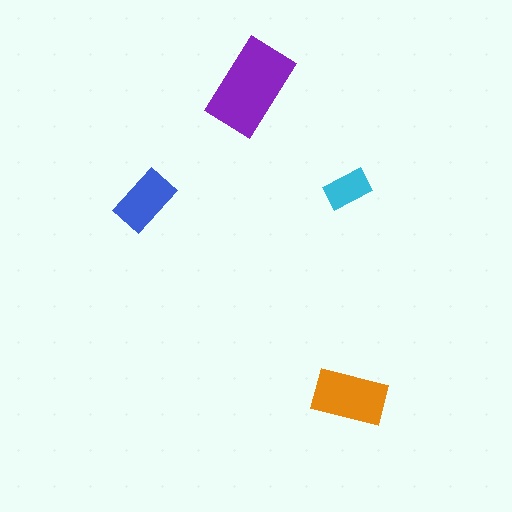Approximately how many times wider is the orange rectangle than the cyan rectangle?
About 1.5 times wider.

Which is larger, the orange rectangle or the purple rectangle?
The purple one.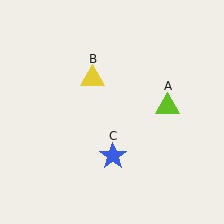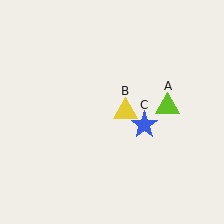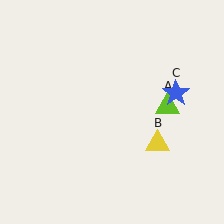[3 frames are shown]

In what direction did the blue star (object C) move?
The blue star (object C) moved up and to the right.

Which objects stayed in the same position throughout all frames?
Lime triangle (object A) remained stationary.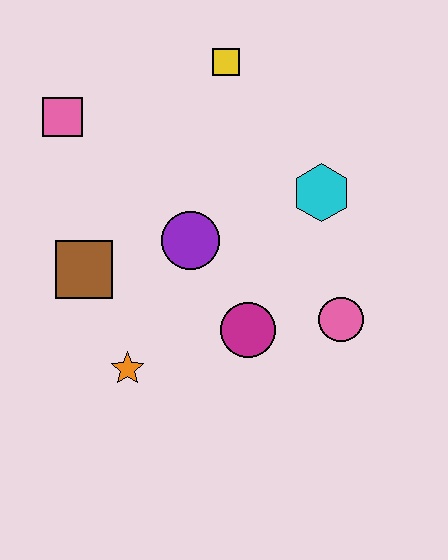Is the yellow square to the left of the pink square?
No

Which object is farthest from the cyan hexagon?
The pink square is farthest from the cyan hexagon.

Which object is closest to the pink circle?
The magenta circle is closest to the pink circle.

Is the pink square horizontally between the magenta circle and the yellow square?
No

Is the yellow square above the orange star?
Yes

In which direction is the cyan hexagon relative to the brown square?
The cyan hexagon is to the right of the brown square.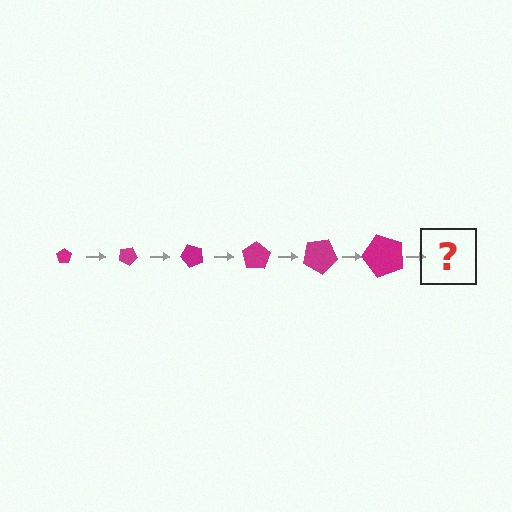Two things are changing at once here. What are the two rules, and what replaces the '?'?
The two rules are that the pentagon grows larger each step and it rotates 25 degrees each step. The '?' should be a pentagon, larger than the previous one and rotated 150 degrees from the start.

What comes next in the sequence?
The next element should be a pentagon, larger than the previous one and rotated 150 degrees from the start.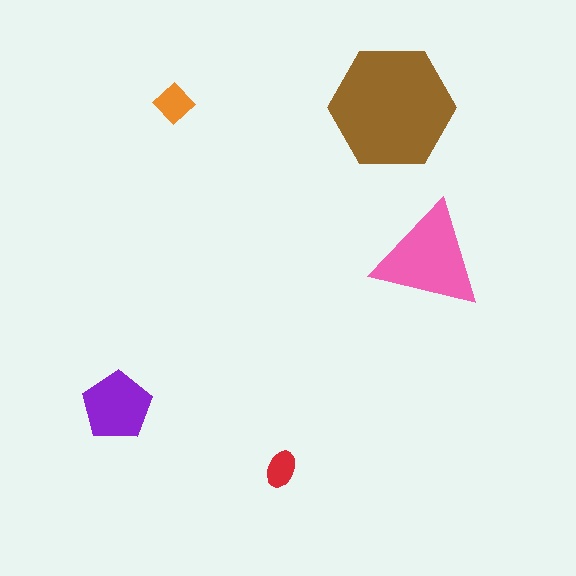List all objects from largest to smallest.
The brown hexagon, the pink triangle, the purple pentagon, the orange diamond, the red ellipse.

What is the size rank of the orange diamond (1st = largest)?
4th.